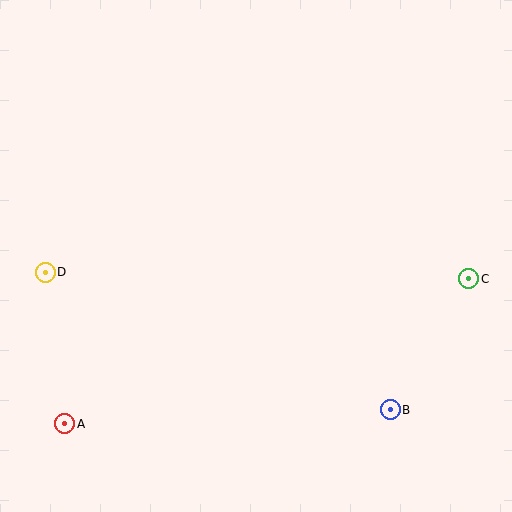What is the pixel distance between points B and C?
The distance between B and C is 153 pixels.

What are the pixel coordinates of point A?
Point A is at (65, 424).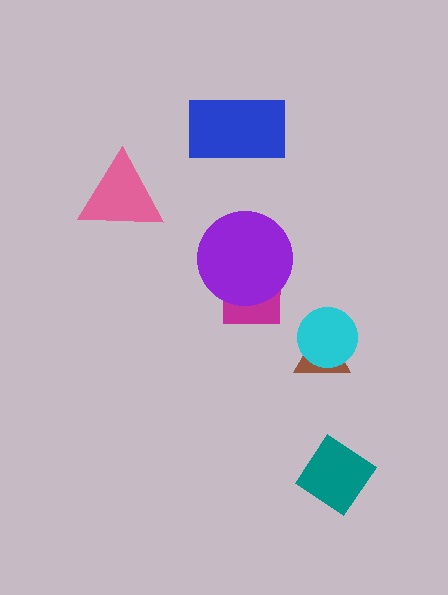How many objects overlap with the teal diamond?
0 objects overlap with the teal diamond.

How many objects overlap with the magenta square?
1 object overlaps with the magenta square.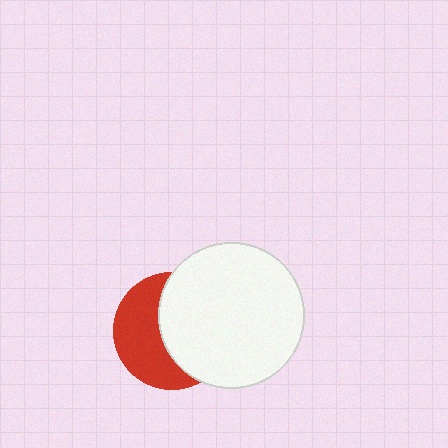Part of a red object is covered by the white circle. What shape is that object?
It is a circle.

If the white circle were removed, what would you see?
You would see the complete red circle.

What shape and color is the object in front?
The object in front is a white circle.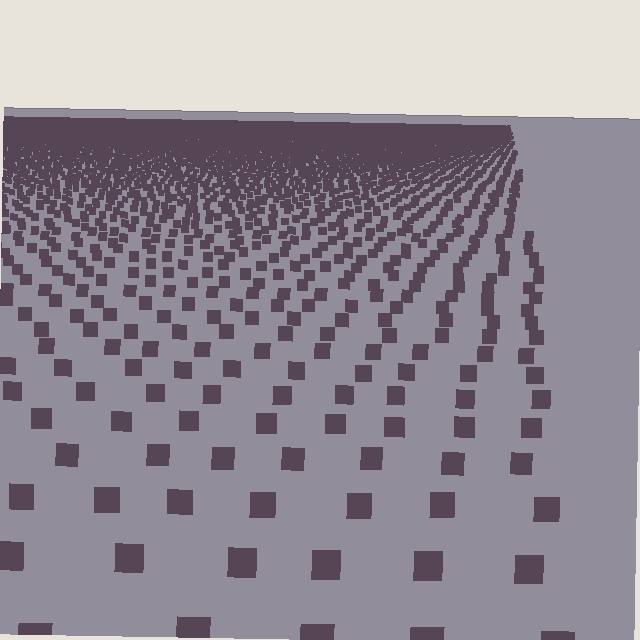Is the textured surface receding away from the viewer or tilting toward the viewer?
The surface is receding away from the viewer. Texture elements get smaller and denser toward the top.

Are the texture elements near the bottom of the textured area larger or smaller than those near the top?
Larger. Near the bottom, elements are closer to the viewer and appear at a bigger on-screen size.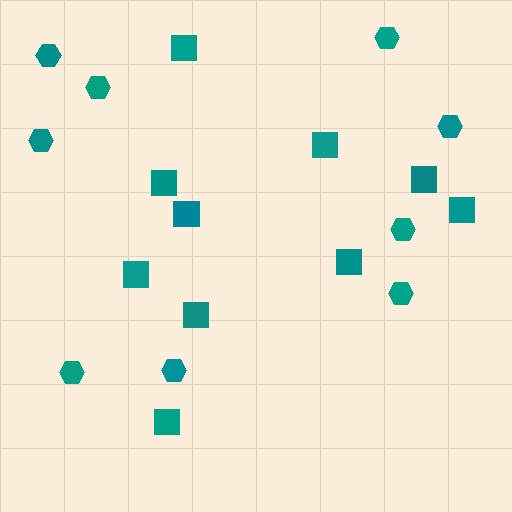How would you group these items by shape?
There are 2 groups: one group of squares (10) and one group of hexagons (9).